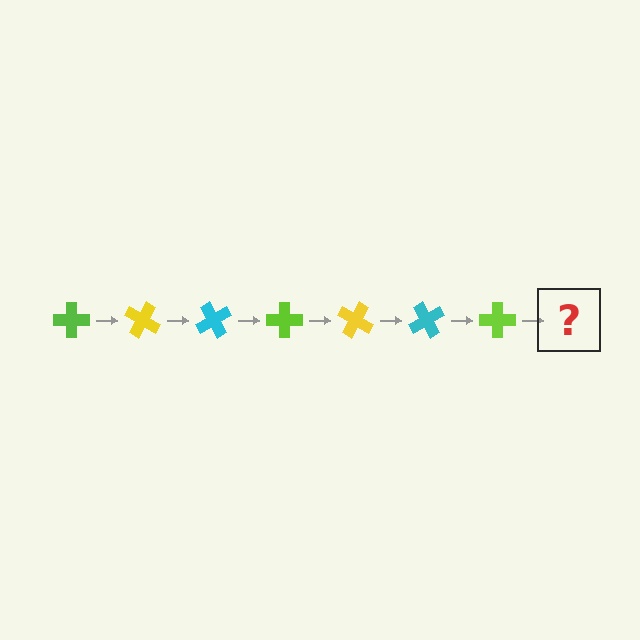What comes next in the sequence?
The next element should be a yellow cross, rotated 210 degrees from the start.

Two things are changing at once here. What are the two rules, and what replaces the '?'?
The two rules are that it rotates 30 degrees each step and the color cycles through lime, yellow, and cyan. The '?' should be a yellow cross, rotated 210 degrees from the start.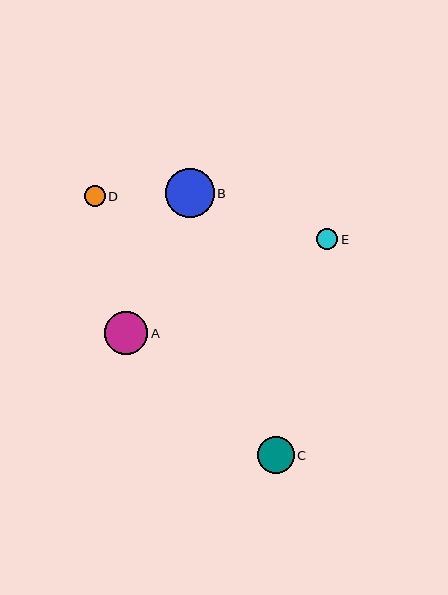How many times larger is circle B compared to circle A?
Circle B is approximately 1.1 times the size of circle A.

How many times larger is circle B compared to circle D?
Circle B is approximately 2.4 times the size of circle D.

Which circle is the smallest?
Circle D is the smallest with a size of approximately 21 pixels.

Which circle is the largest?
Circle B is the largest with a size of approximately 49 pixels.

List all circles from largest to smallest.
From largest to smallest: B, A, C, E, D.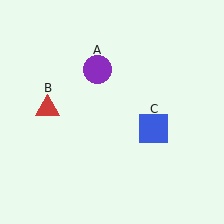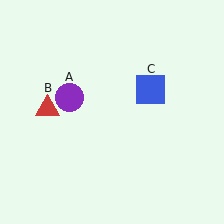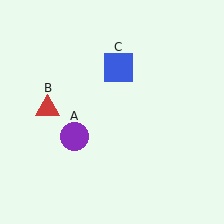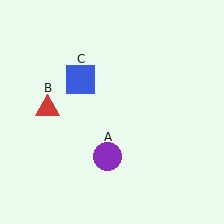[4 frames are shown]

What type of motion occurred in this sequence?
The purple circle (object A), blue square (object C) rotated counterclockwise around the center of the scene.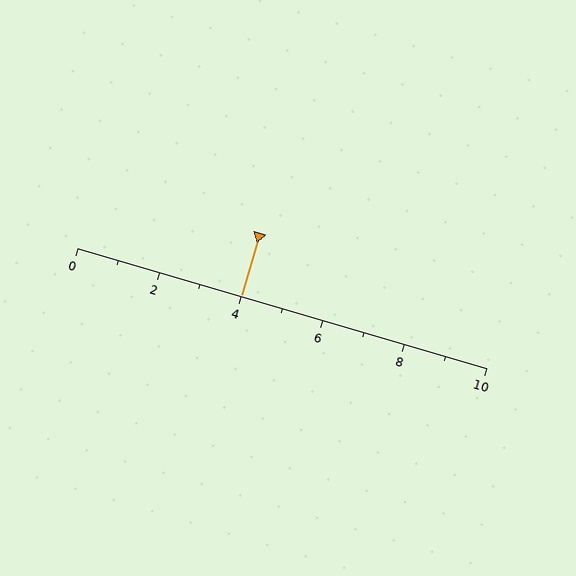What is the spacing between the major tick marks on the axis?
The major ticks are spaced 2 apart.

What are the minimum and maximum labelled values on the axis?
The axis runs from 0 to 10.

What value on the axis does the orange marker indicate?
The marker indicates approximately 4.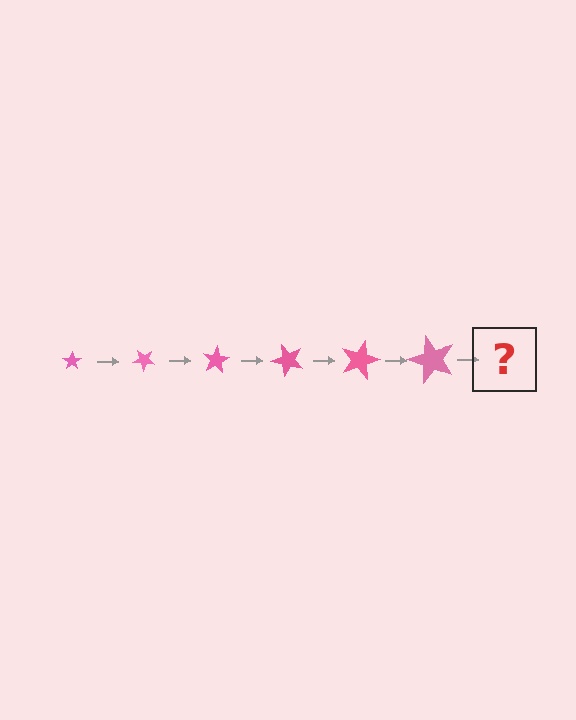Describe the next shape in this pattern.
It should be a star, larger than the previous one and rotated 240 degrees from the start.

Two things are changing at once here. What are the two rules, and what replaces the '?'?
The two rules are that the star grows larger each step and it rotates 40 degrees each step. The '?' should be a star, larger than the previous one and rotated 240 degrees from the start.